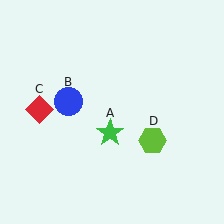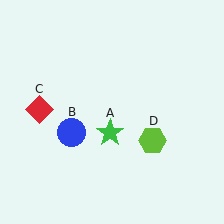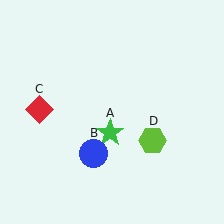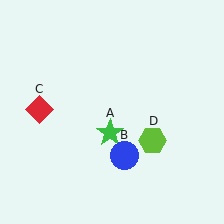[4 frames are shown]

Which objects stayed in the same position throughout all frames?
Green star (object A) and red diamond (object C) and lime hexagon (object D) remained stationary.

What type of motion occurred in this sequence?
The blue circle (object B) rotated counterclockwise around the center of the scene.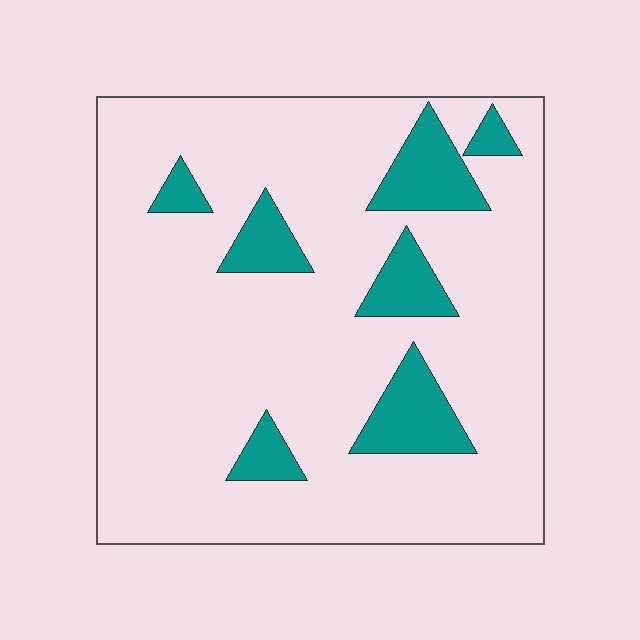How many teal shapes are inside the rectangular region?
7.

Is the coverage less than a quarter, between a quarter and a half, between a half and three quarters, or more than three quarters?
Less than a quarter.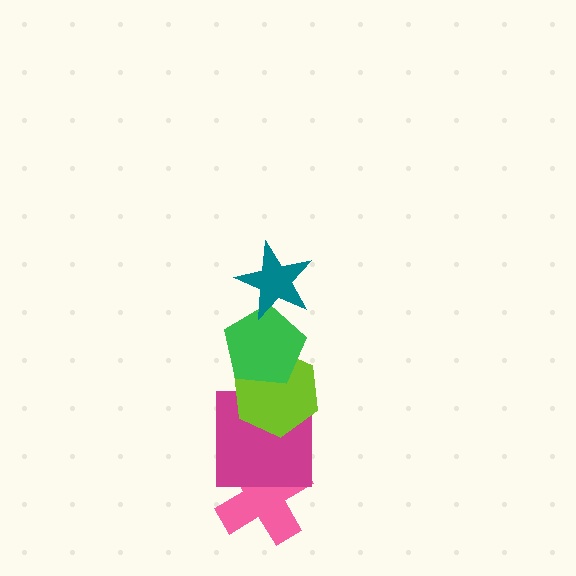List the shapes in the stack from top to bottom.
From top to bottom: the teal star, the green pentagon, the lime hexagon, the magenta square, the pink cross.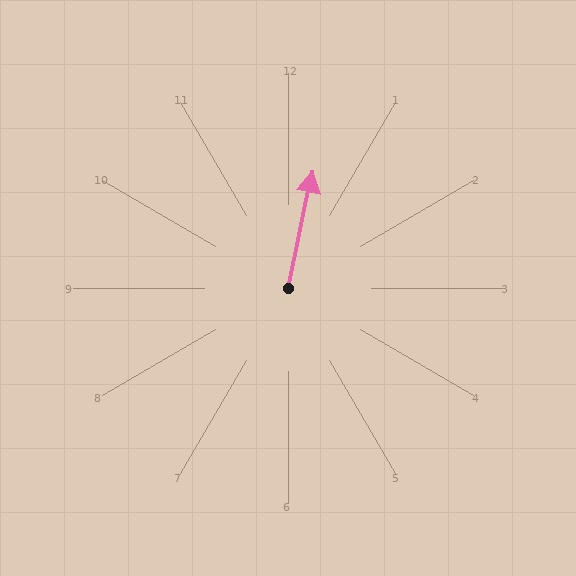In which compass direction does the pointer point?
North.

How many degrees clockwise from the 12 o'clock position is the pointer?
Approximately 12 degrees.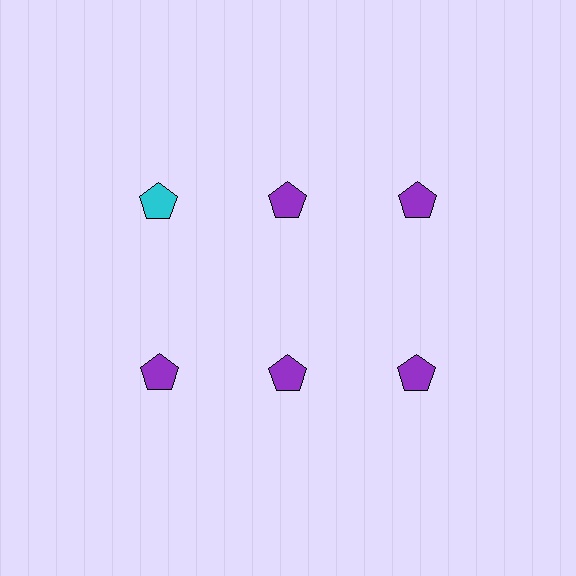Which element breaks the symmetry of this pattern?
The cyan pentagon in the top row, leftmost column breaks the symmetry. All other shapes are purple pentagons.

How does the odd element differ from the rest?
It has a different color: cyan instead of purple.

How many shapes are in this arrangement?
There are 6 shapes arranged in a grid pattern.